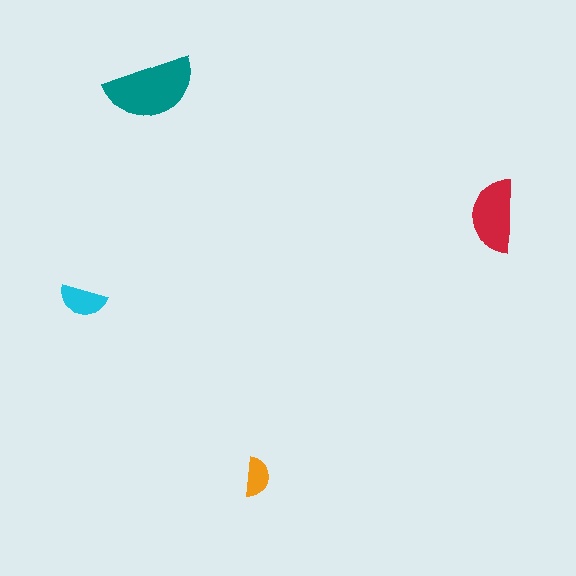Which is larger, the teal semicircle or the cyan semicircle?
The teal one.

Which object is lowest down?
The orange semicircle is bottommost.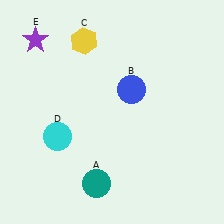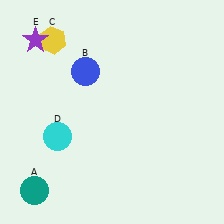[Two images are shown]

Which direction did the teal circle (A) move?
The teal circle (A) moved left.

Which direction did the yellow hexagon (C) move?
The yellow hexagon (C) moved left.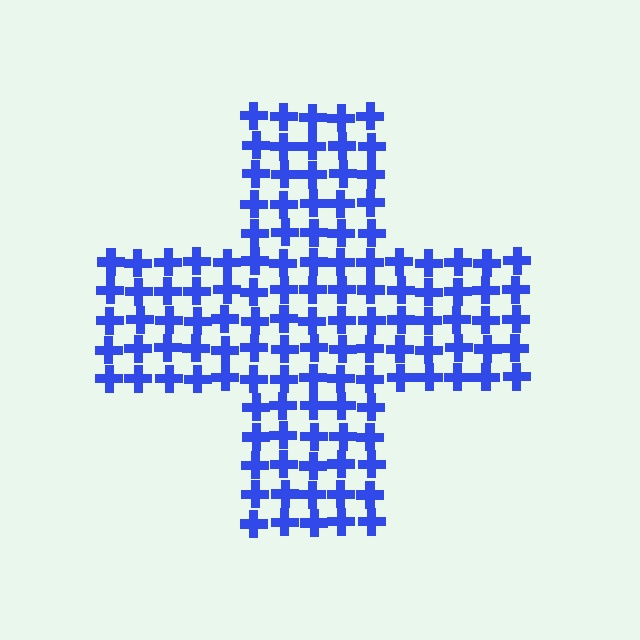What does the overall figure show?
The overall figure shows a cross.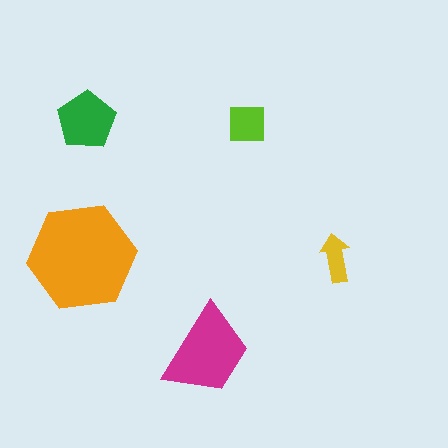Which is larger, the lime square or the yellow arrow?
The lime square.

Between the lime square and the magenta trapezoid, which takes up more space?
The magenta trapezoid.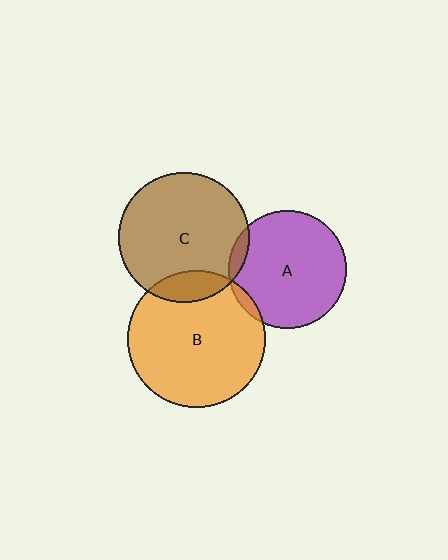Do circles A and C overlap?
Yes.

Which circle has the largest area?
Circle B (orange).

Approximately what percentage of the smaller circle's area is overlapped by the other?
Approximately 5%.